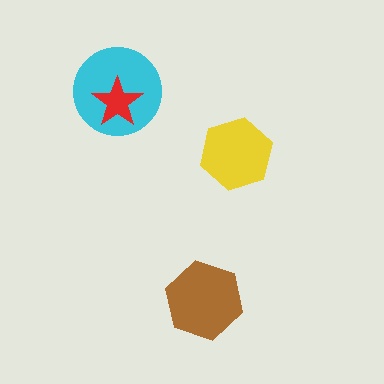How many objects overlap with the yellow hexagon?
0 objects overlap with the yellow hexagon.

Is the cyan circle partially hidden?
Yes, it is partially covered by another shape.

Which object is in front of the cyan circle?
The red star is in front of the cyan circle.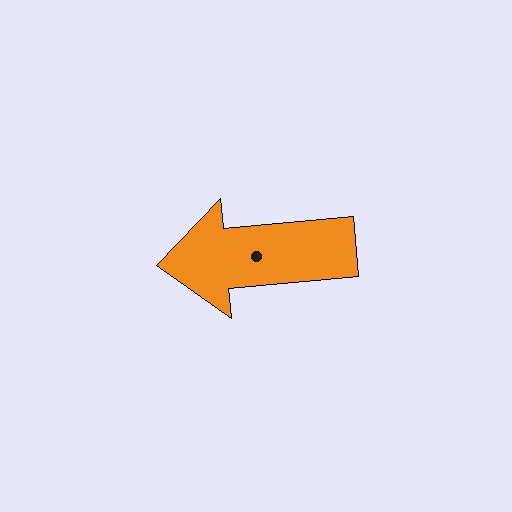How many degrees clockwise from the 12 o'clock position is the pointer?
Approximately 265 degrees.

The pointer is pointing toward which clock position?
Roughly 9 o'clock.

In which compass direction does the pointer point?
West.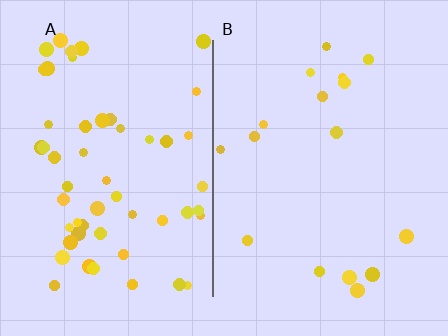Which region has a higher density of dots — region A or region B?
A (the left).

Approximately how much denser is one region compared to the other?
Approximately 3.3× — region A over region B.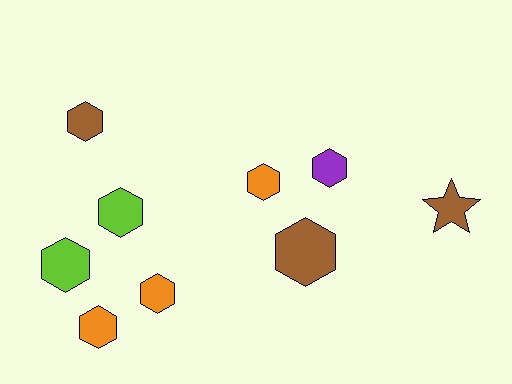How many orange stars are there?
There are no orange stars.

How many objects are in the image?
There are 9 objects.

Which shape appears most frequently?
Hexagon, with 8 objects.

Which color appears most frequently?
Brown, with 3 objects.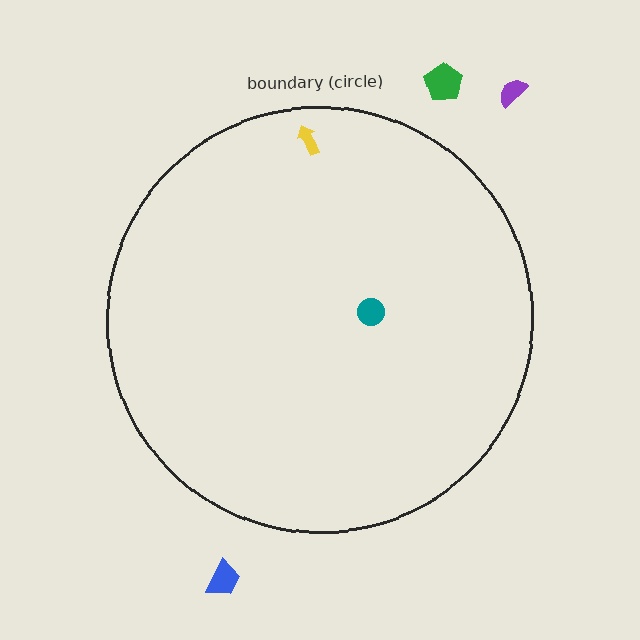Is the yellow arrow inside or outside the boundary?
Inside.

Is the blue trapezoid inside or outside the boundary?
Outside.